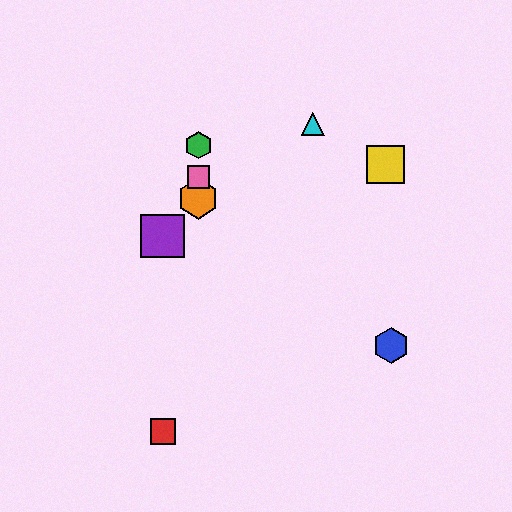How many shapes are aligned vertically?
3 shapes (the green hexagon, the orange hexagon, the pink square) are aligned vertically.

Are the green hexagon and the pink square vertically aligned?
Yes, both are at x≈198.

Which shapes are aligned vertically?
The green hexagon, the orange hexagon, the pink square are aligned vertically.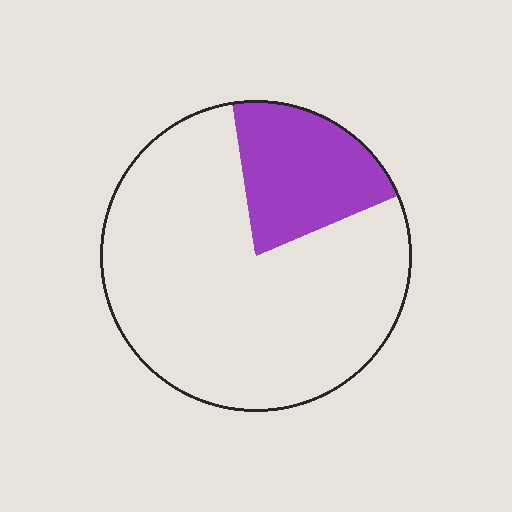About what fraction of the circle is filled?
About one fifth (1/5).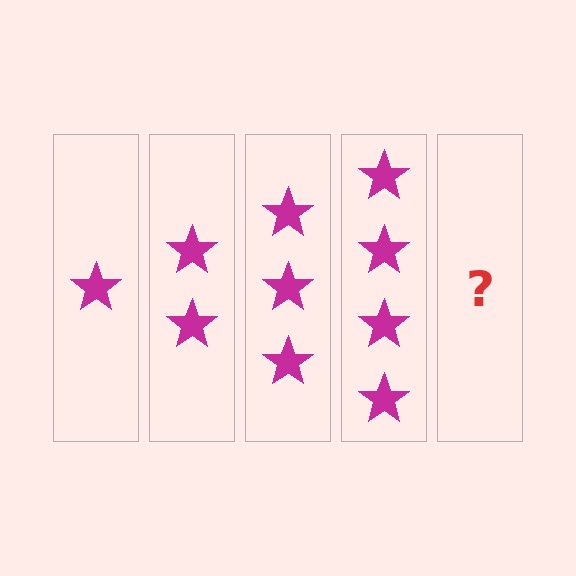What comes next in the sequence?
The next element should be 5 stars.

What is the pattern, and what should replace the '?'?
The pattern is that each step adds one more star. The '?' should be 5 stars.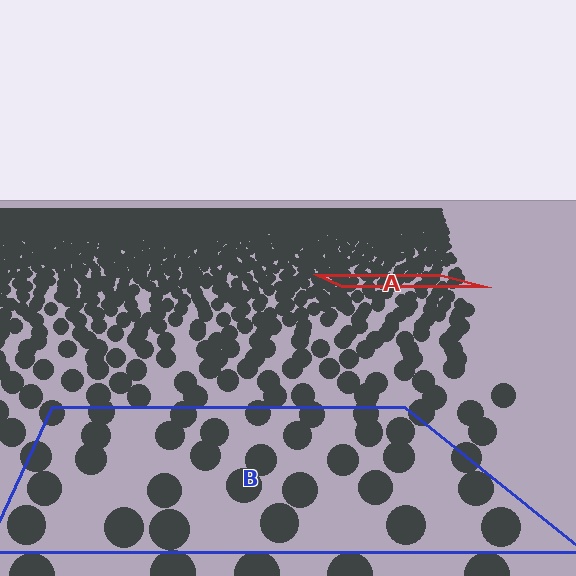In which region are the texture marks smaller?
The texture marks are smaller in region A, because it is farther away.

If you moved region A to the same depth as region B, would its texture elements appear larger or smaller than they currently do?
They would appear larger. At a closer depth, the same texture elements are projected at a bigger on-screen size.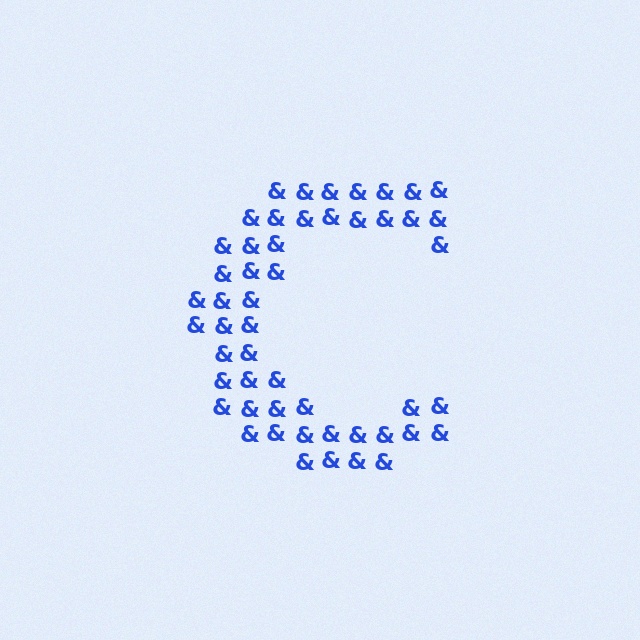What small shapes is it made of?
It is made of small ampersands.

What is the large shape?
The large shape is the letter C.